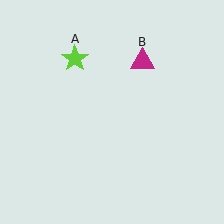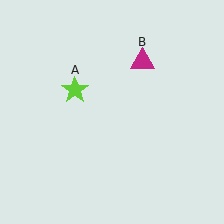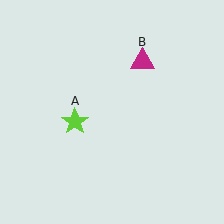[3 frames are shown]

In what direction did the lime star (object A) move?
The lime star (object A) moved down.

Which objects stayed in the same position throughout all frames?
Magenta triangle (object B) remained stationary.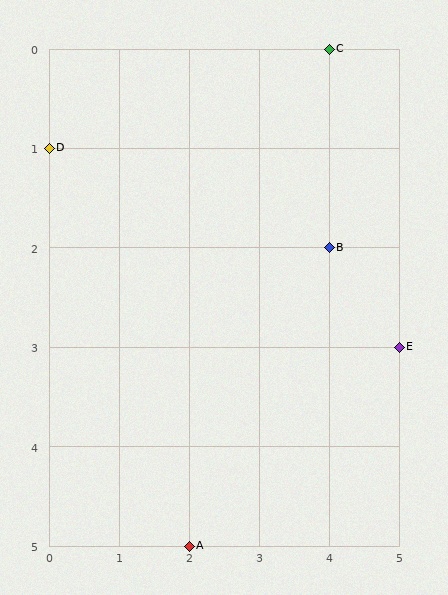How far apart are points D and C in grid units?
Points D and C are 4 columns and 1 row apart (about 4.1 grid units diagonally).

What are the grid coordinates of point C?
Point C is at grid coordinates (4, 0).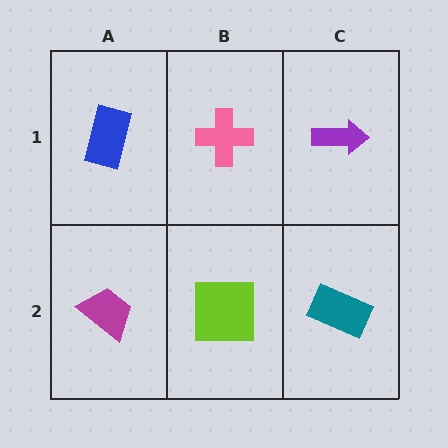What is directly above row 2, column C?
A purple arrow.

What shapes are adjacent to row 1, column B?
A lime square (row 2, column B), a blue rectangle (row 1, column A), a purple arrow (row 1, column C).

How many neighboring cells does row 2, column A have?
2.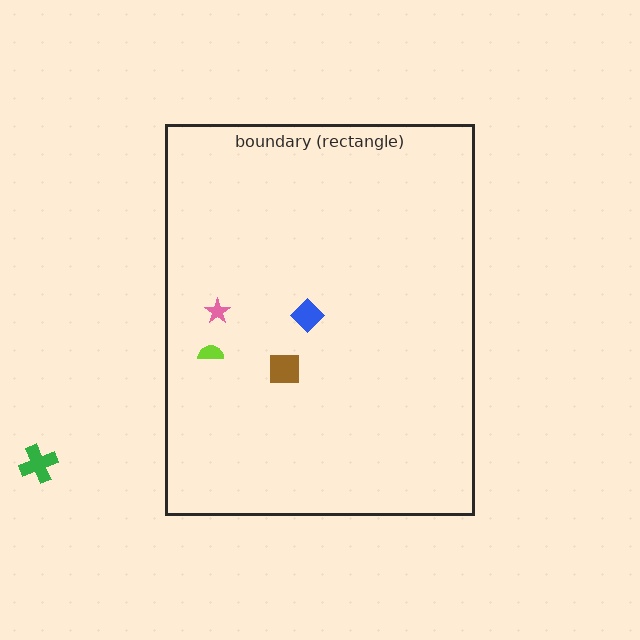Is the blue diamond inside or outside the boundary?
Inside.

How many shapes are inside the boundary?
4 inside, 1 outside.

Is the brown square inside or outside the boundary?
Inside.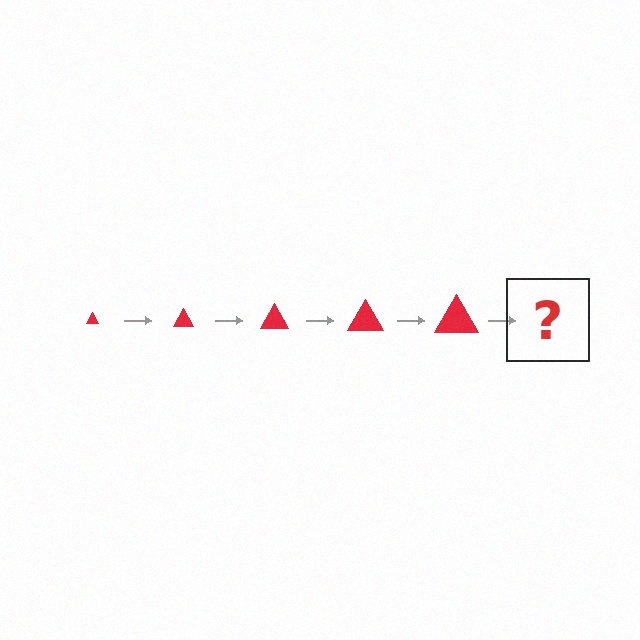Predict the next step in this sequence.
The next step is a red triangle, larger than the previous one.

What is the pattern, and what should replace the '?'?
The pattern is that the triangle gets progressively larger each step. The '?' should be a red triangle, larger than the previous one.